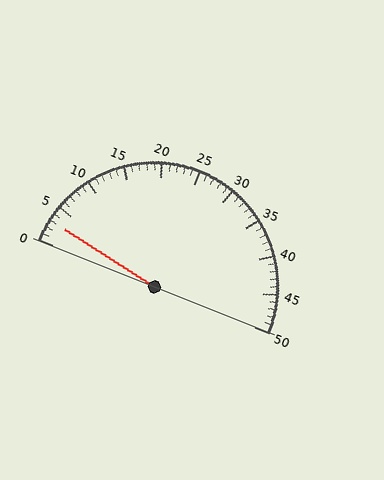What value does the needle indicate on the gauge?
The needle indicates approximately 3.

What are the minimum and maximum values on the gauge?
The gauge ranges from 0 to 50.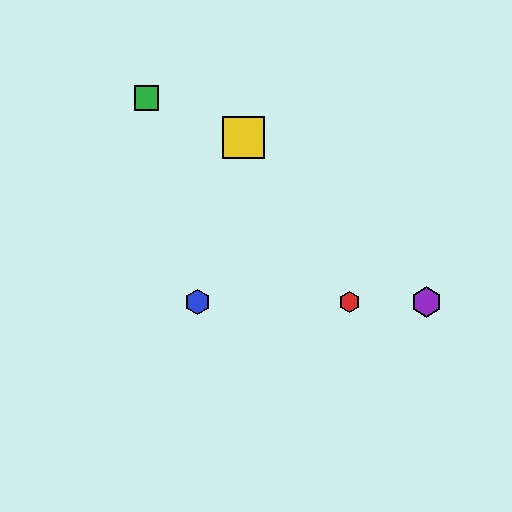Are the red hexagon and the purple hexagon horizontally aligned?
Yes, both are at y≈302.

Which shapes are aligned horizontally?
The red hexagon, the blue hexagon, the purple hexagon are aligned horizontally.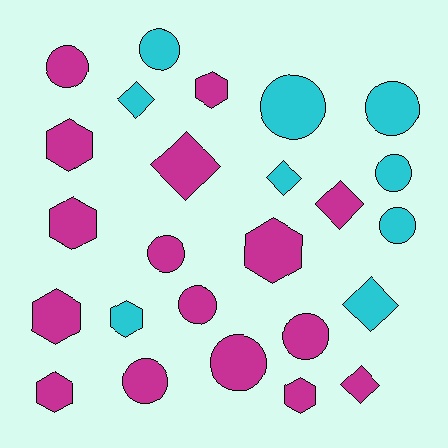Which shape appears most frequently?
Circle, with 11 objects.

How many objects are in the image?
There are 25 objects.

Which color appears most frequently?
Magenta, with 16 objects.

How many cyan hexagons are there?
There is 1 cyan hexagon.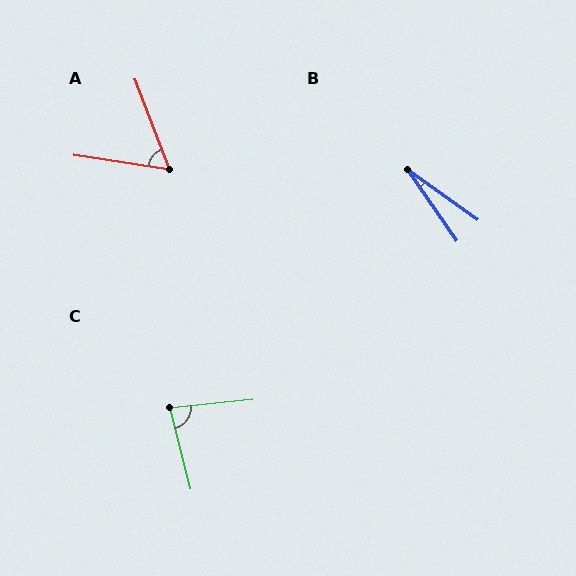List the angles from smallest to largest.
B (19°), A (61°), C (82°).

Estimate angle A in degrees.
Approximately 61 degrees.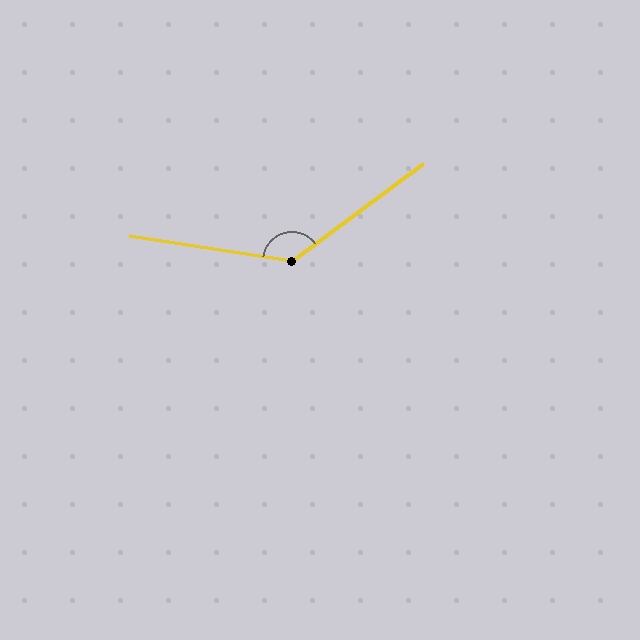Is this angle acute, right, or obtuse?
It is obtuse.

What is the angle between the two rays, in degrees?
Approximately 135 degrees.